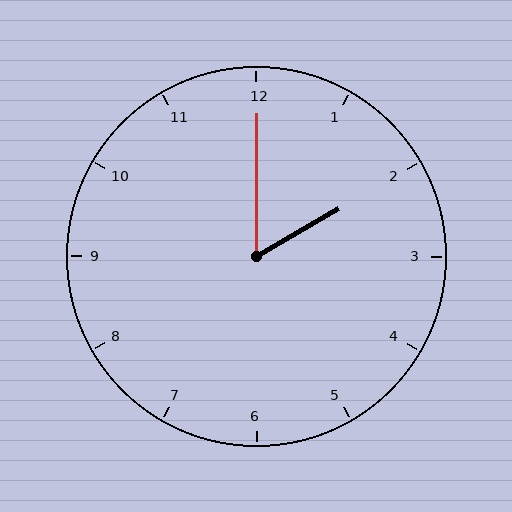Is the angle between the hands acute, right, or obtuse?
It is acute.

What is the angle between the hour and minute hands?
Approximately 60 degrees.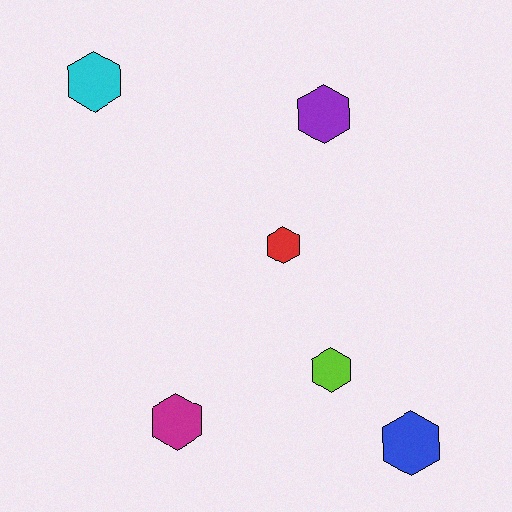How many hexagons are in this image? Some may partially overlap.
There are 6 hexagons.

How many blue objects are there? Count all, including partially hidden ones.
There is 1 blue object.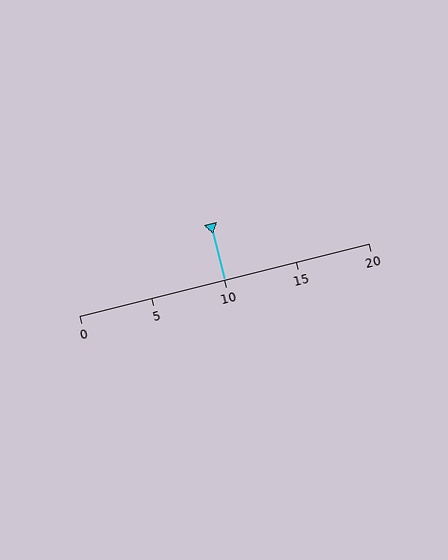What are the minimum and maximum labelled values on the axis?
The axis runs from 0 to 20.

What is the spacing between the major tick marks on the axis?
The major ticks are spaced 5 apart.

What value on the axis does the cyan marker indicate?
The marker indicates approximately 10.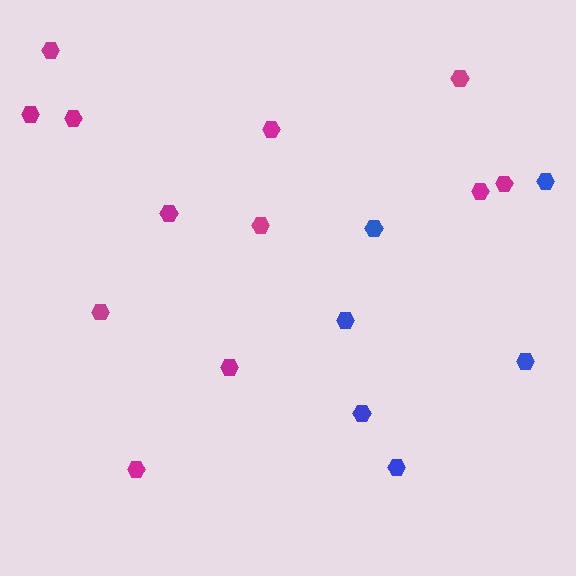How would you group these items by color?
There are 2 groups: one group of blue hexagons (6) and one group of magenta hexagons (12).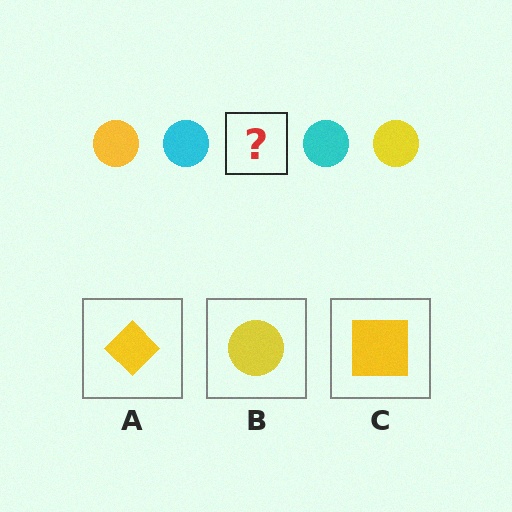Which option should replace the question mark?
Option B.